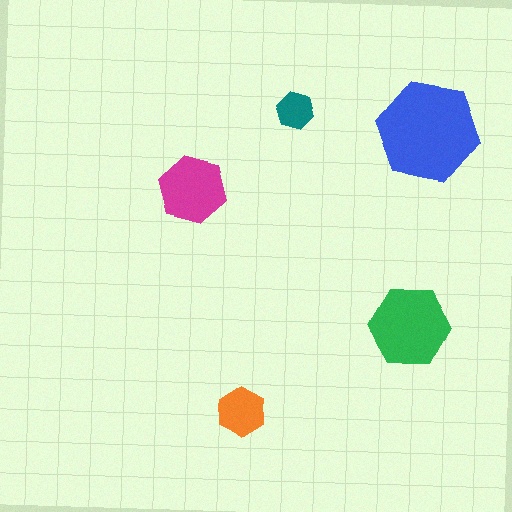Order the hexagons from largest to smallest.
the blue one, the green one, the magenta one, the orange one, the teal one.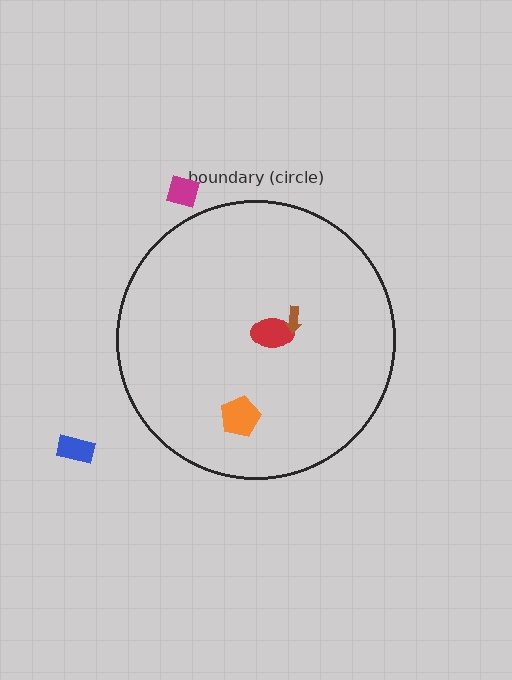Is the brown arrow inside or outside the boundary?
Inside.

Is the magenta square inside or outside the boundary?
Outside.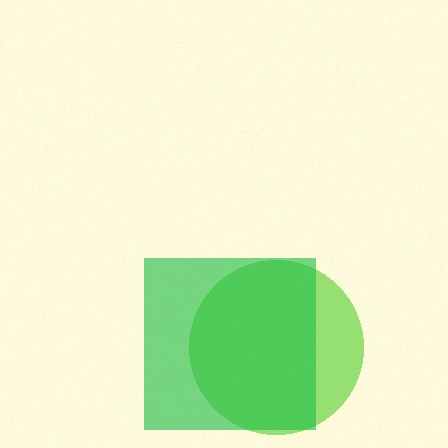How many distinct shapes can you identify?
There are 2 distinct shapes: a lime circle, a green square.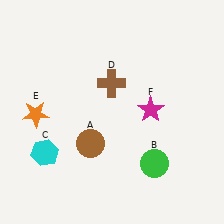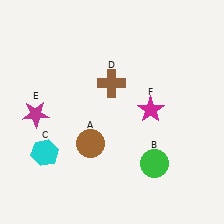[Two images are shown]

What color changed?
The star (E) changed from orange in Image 1 to magenta in Image 2.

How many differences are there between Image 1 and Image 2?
There is 1 difference between the two images.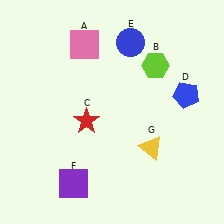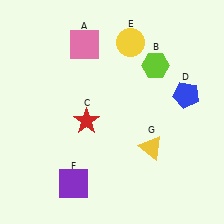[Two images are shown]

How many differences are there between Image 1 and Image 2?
There is 1 difference between the two images.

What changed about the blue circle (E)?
In Image 1, E is blue. In Image 2, it changed to yellow.